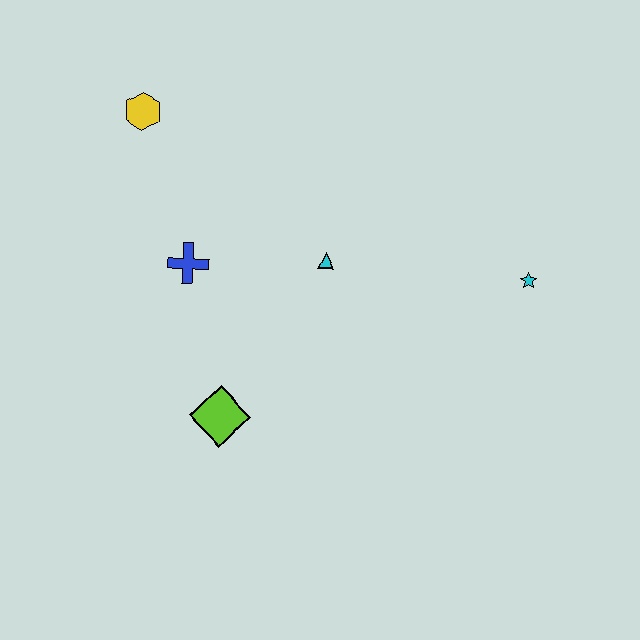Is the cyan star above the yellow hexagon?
No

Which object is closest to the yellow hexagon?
The blue cross is closest to the yellow hexagon.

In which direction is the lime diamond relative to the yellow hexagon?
The lime diamond is below the yellow hexagon.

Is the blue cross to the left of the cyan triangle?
Yes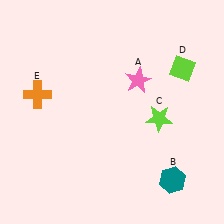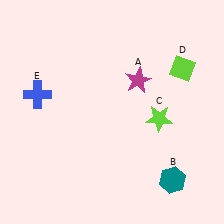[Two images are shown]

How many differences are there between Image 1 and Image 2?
There are 2 differences between the two images.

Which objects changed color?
A changed from pink to magenta. E changed from orange to blue.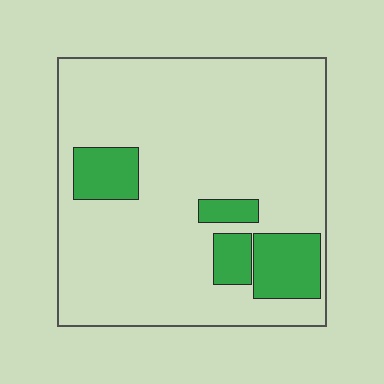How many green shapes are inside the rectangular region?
4.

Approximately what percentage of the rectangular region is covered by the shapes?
Approximately 15%.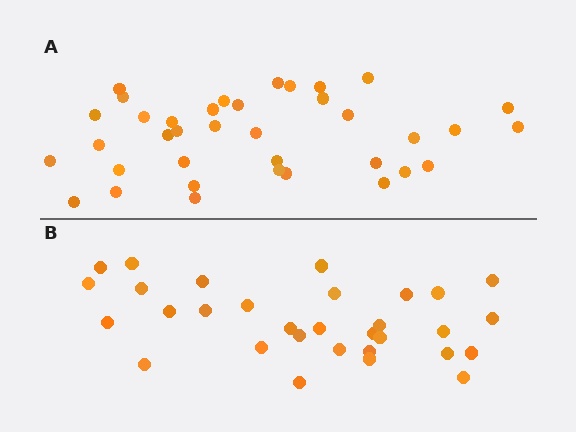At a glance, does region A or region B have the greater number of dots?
Region A (the top region) has more dots.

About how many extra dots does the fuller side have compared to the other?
Region A has about 6 more dots than region B.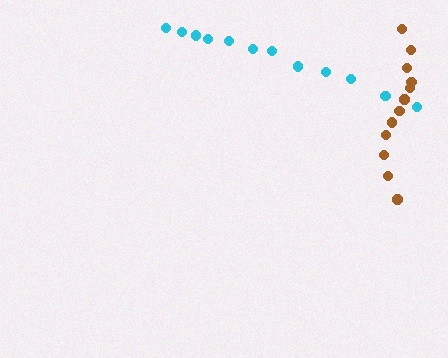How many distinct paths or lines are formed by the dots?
There are 2 distinct paths.